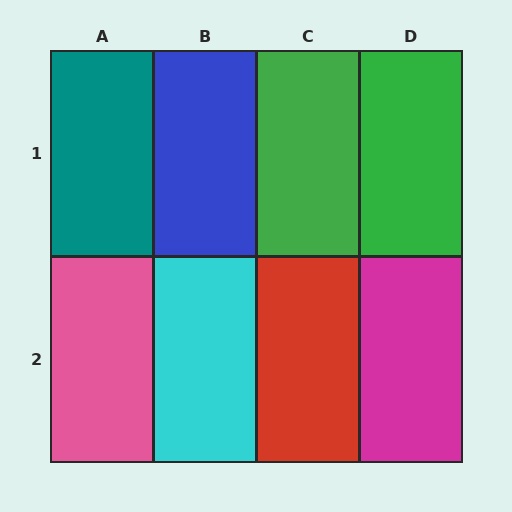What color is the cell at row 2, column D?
Magenta.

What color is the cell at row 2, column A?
Pink.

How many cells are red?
1 cell is red.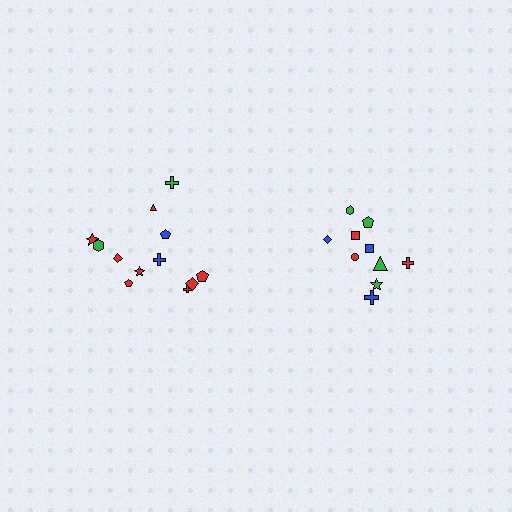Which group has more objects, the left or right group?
The left group.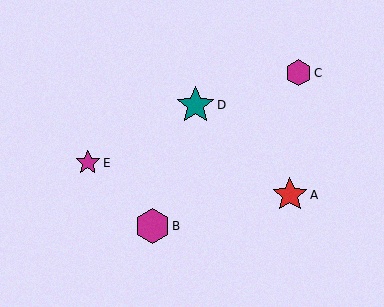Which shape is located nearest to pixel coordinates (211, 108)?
The teal star (labeled D) at (196, 105) is nearest to that location.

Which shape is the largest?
The teal star (labeled D) is the largest.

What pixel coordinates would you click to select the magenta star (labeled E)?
Click at (88, 163) to select the magenta star E.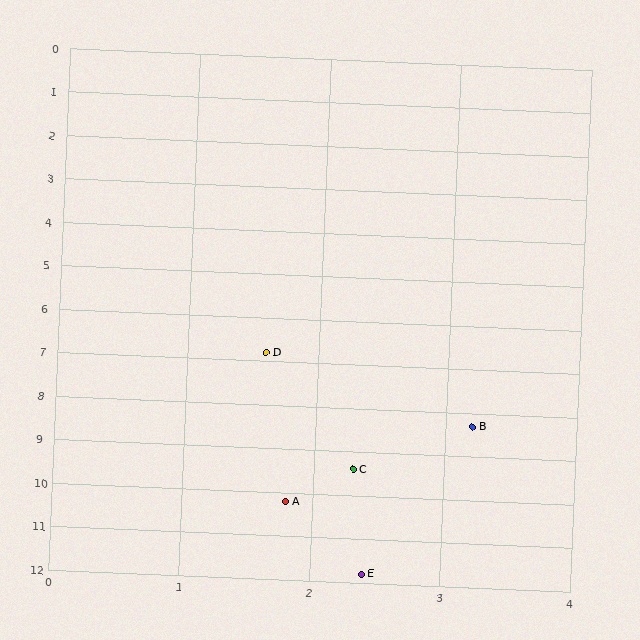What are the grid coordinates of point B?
Point B is at approximately (3.2, 8.3).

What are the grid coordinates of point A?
Point A is at approximately (1.8, 10.2).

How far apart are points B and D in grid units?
Points B and D are about 2.2 grid units apart.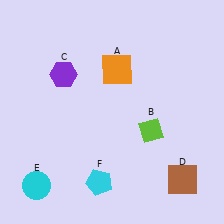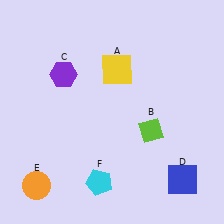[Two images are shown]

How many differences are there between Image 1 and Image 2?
There are 3 differences between the two images.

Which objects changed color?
A changed from orange to yellow. D changed from brown to blue. E changed from cyan to orange.